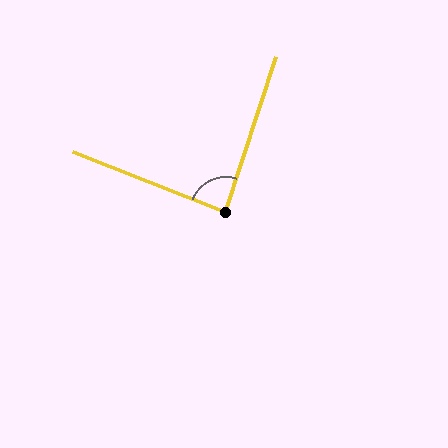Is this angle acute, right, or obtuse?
It is approximately a right angle.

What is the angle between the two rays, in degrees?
Approximately 86 degrees.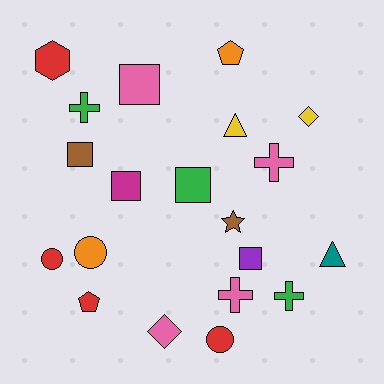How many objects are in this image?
There are 20 objects.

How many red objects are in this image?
There are 4 red objects.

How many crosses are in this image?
There are 4 crosses.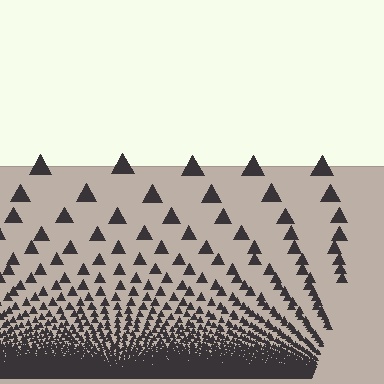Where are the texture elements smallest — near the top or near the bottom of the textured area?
Near the bottom.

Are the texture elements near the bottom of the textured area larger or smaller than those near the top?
Smaller. The gradient is inverted — elements near the bottom are smaller and denser.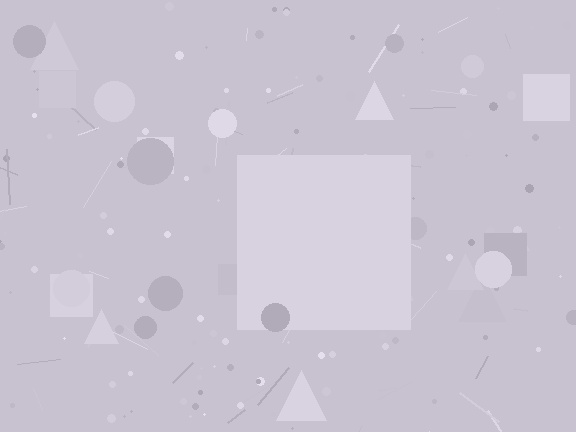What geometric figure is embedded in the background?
A square is embedded in the background.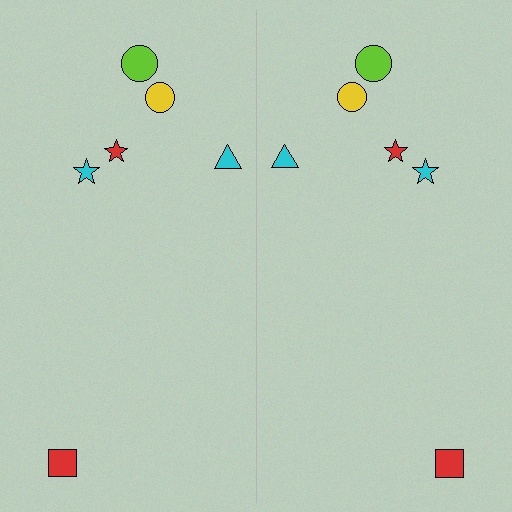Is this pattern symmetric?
Yes, this pattern has bilateral (reflection) symmetry.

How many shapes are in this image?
There are 12 shapes in this image.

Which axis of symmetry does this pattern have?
The pattern has a vertical axis of symmetry running through the center of the image.